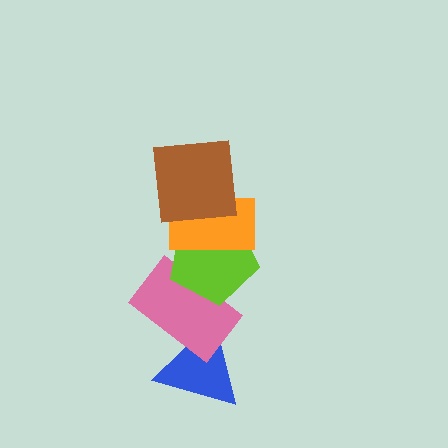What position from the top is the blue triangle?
The blue triangle is 5th from the top.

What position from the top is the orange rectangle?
The orange rectangle is 2nd from the top.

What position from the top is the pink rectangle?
The pink rectangle is 4th from the top.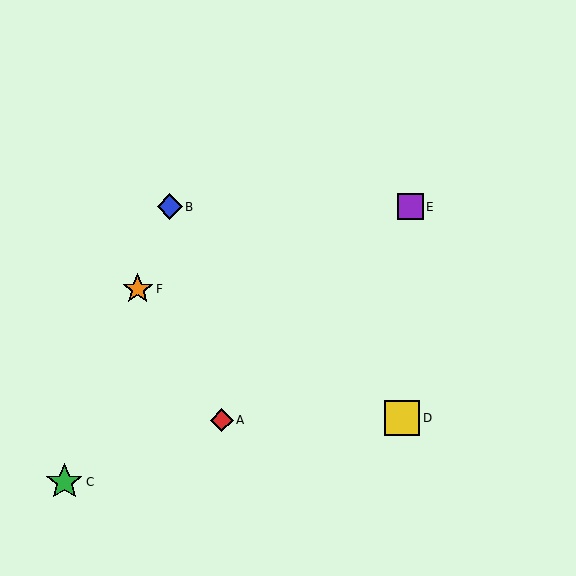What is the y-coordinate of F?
Object F is at y≈289.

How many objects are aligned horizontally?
2 objects (B, E) are aligned horizontally.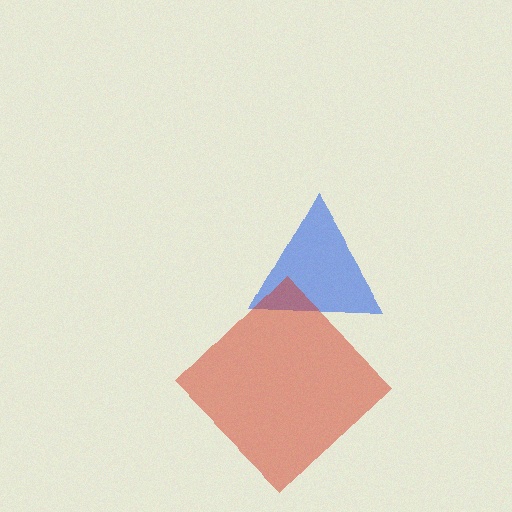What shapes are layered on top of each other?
The layered shapes are: a blue triangle, a red diamond.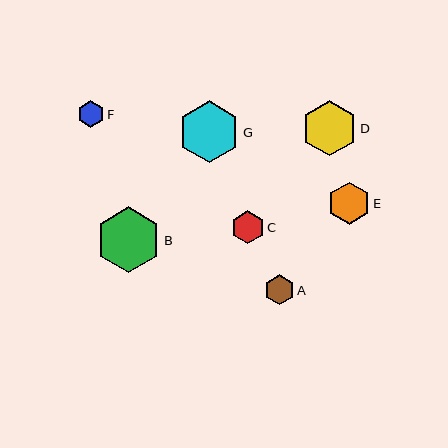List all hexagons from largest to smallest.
From largest to smallest: B, G, D, E, C, A, F.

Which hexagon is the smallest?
Hexagon F is the smallest with a size of approximately 27 pixels.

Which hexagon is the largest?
Hexagon B is the largest with a size of approximately 66 pixels.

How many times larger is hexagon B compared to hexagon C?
Hexagon B is approximately 2.0 times the size of hexagon C.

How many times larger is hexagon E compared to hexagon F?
Hexagon E is approximately 1.6 times the size of hexagon F.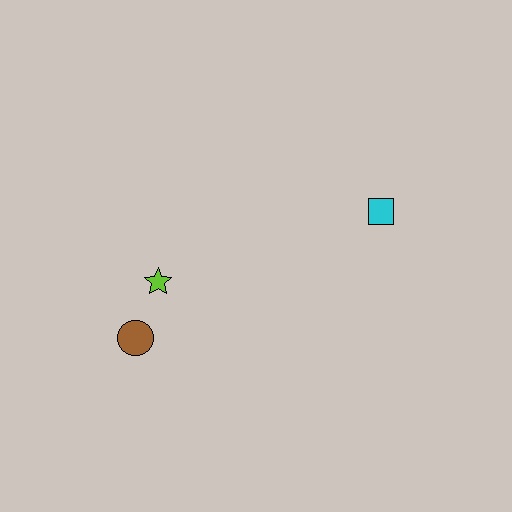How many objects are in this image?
There are 3 objects.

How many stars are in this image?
There is 1 star.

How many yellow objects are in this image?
There are no yellow objects.